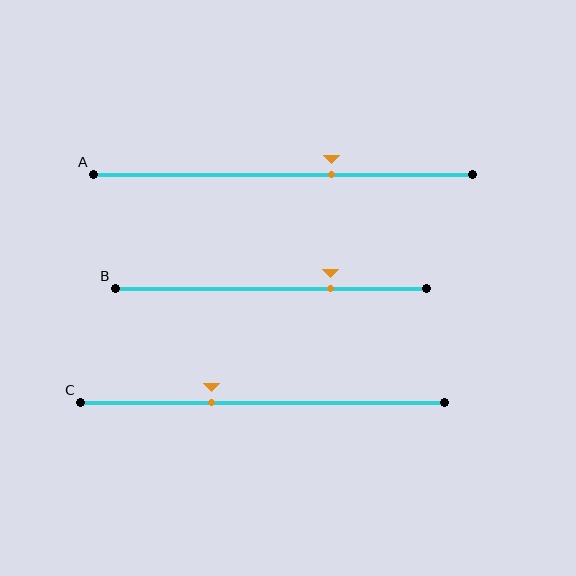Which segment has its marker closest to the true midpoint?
Segment A has its marker closest to the true midpoint.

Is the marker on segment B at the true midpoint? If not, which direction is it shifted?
No, the marker on segment B is shifted to the right by about 19% of the segment length.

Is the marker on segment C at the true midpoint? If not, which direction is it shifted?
No, the marker on segment C is shifted to the left by about 14% of the segment length.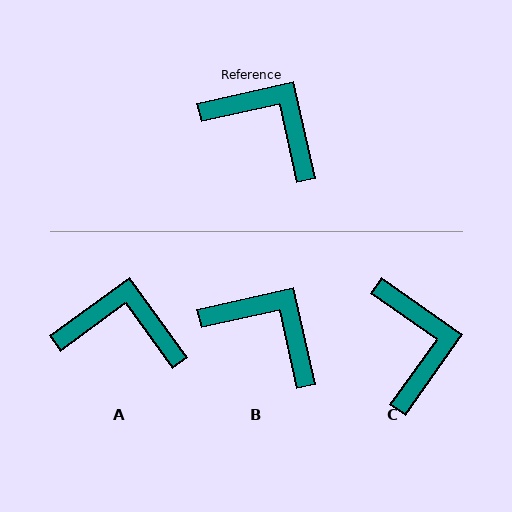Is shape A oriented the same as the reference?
No, it is off by about 24 degrees.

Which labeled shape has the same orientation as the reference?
B.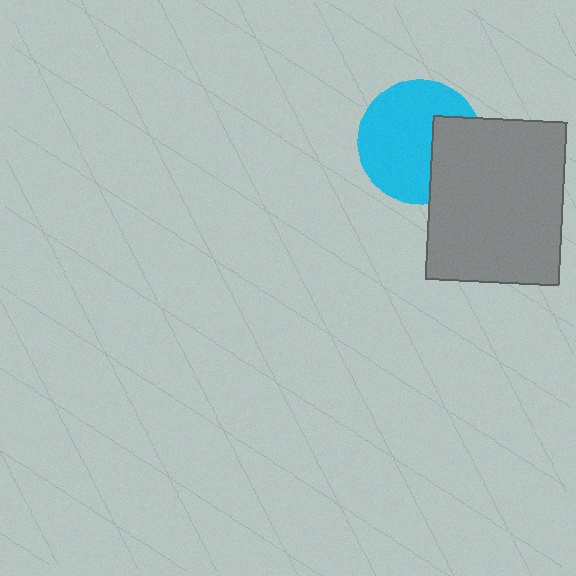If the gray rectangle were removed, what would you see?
You would see the complete cyan circle.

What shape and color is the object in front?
The object in front is a gray rectangle.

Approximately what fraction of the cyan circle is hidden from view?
Roughly 31% of the cyan circle is hidden behind the gray rectangle.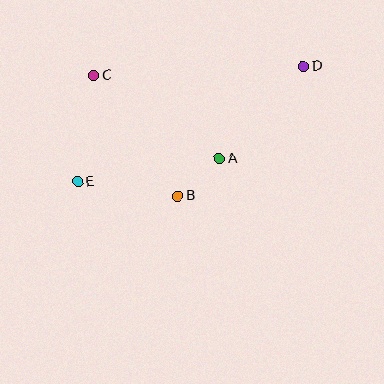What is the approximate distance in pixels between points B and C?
The distance between B and C is approximately 147 pixels.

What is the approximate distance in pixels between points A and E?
The distance between A and E is approximately 144 pixels.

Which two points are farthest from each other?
Points D and E are farthest from each other.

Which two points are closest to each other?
Points A and B are closest to each other.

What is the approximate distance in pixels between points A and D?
The distance between A and D is approximately 125 pixels.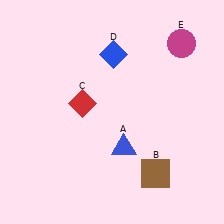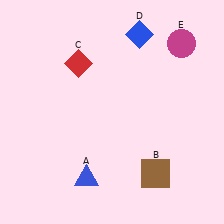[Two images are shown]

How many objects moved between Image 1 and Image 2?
3 objects moved between the two images.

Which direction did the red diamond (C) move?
The red diamond (C) moved up.